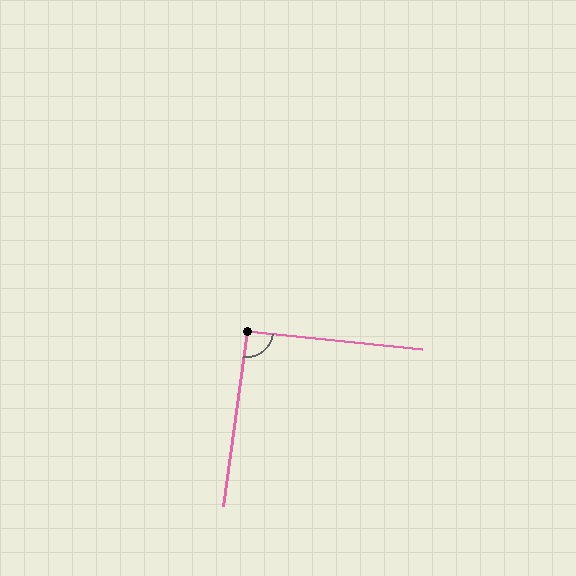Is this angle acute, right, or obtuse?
It is approximately a right angle.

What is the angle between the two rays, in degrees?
Approximately 92 degrees.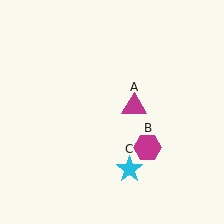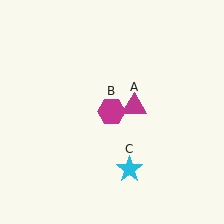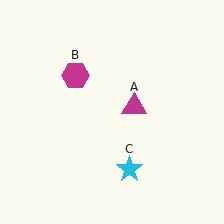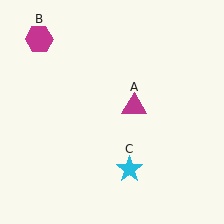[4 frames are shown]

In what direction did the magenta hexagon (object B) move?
The magenta hexagon (object B) moved up and to the left.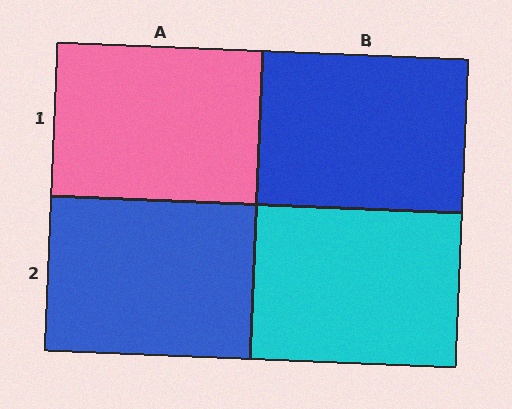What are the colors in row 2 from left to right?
Blue, cyan.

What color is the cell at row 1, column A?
Pink.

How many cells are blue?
2 cells are blue.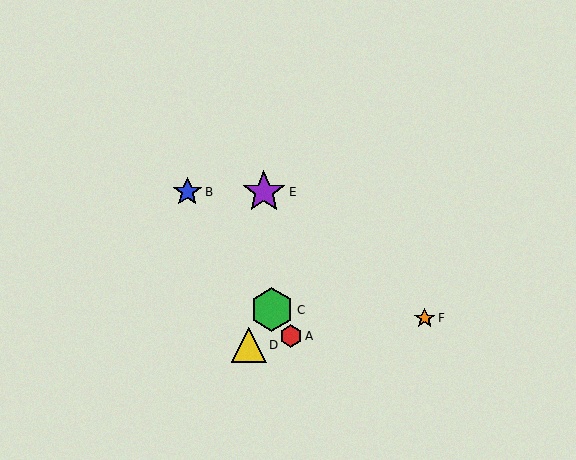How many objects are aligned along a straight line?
3 objects (A, B, C) are aligned along a straight line.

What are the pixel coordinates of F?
Object F is at (425, 318).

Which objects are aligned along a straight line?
Objects A, B, C are aligned along a straight line.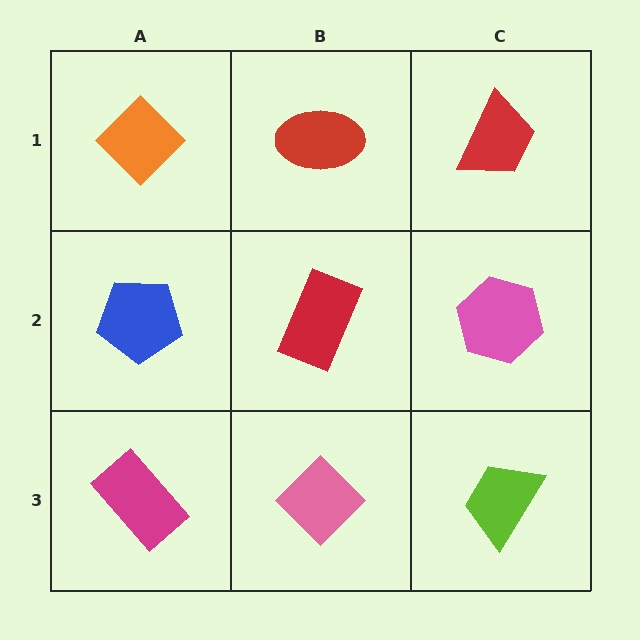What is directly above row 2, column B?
A red ellipse.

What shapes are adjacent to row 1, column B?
A red rectangle (row 2, column B), an orange diamond (row 1, column A), a red trapezoid (row 1, column C).